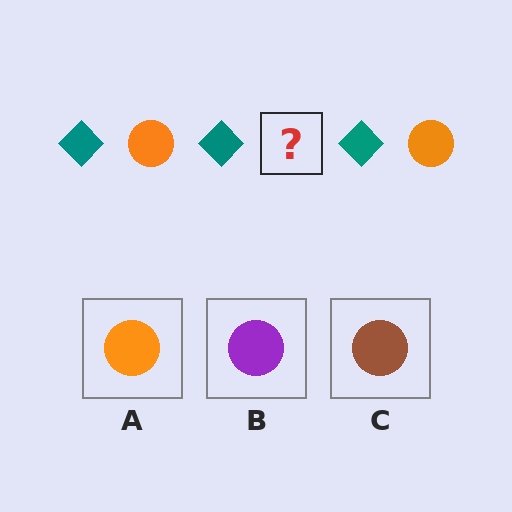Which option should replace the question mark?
Option A.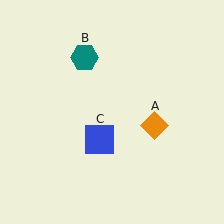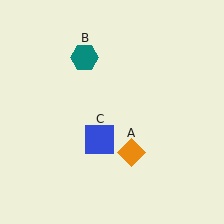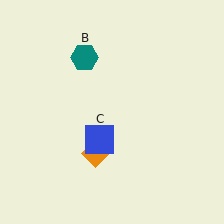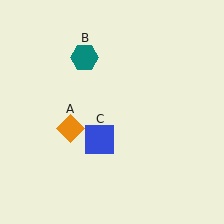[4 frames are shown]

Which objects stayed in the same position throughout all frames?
Teal hexagon (object B) and blue square (object C) remained stationary.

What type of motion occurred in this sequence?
The orange diamond (object A) rotated clockwise around the center of the scene.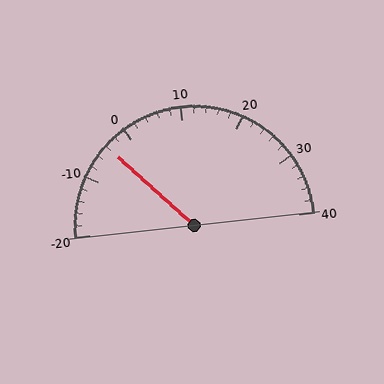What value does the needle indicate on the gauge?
The needle indicates approximately -4.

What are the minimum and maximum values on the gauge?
The gauge ranges from -20 to 40.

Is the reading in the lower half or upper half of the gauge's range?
The reading is in the lower half of the range (-20 to 40).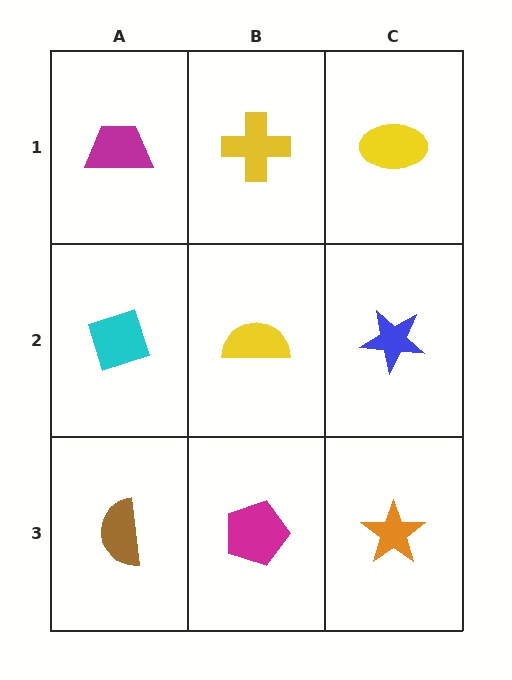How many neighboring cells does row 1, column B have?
3.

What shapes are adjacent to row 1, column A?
A cyan diamond (row 2, column A), a yellow cross (row 1, column B).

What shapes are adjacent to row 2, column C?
A yellow ellipse (row 1, column C), an orange star (row 3, column C), a yellow semicircle (row 2, column B).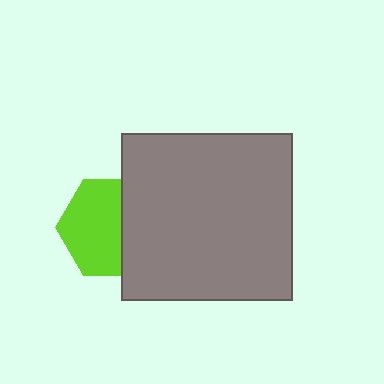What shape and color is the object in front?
The object in front is a gray rectangle.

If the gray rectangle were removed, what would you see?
You would see the complete lime hexagon.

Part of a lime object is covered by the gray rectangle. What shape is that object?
It is a hexagon.